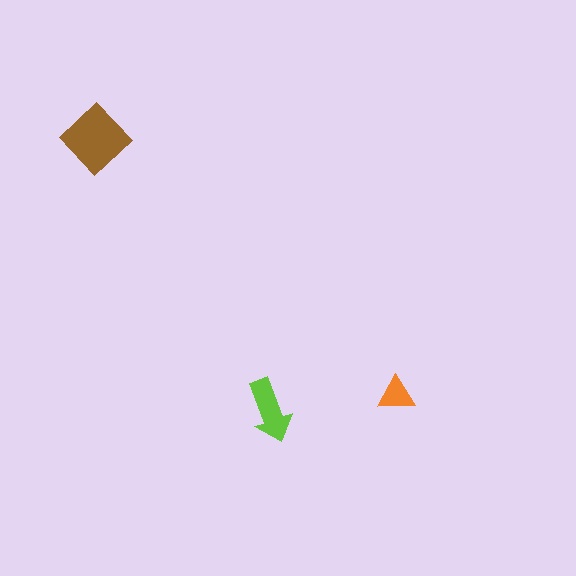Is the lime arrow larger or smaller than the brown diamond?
Smaller.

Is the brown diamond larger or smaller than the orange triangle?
Larger.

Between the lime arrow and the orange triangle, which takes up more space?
The lime arrow.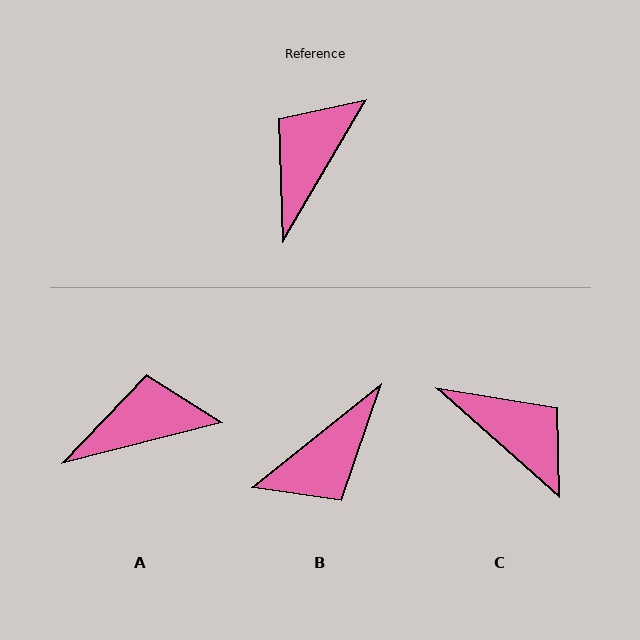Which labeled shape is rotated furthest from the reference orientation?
B, about 159 degrees away.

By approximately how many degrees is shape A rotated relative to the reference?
Approximately 45 degrees clockwise.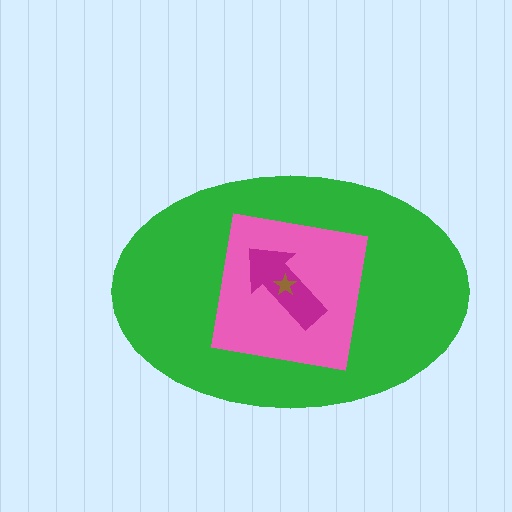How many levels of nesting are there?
4.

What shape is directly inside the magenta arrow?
The brown star.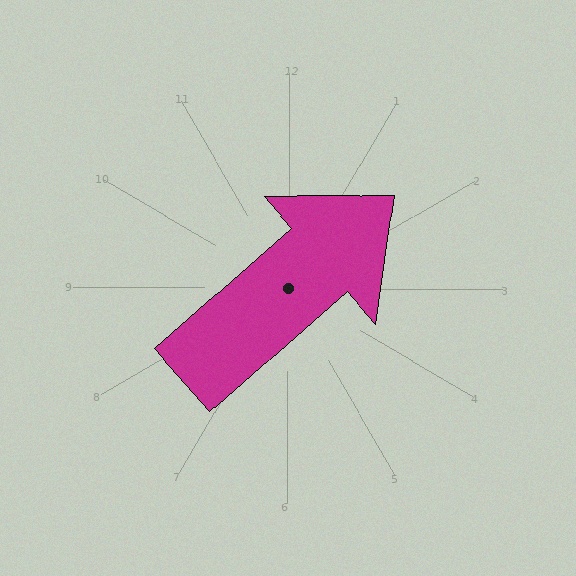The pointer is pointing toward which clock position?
Roughly 2 o'clock.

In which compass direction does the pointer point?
Northeast.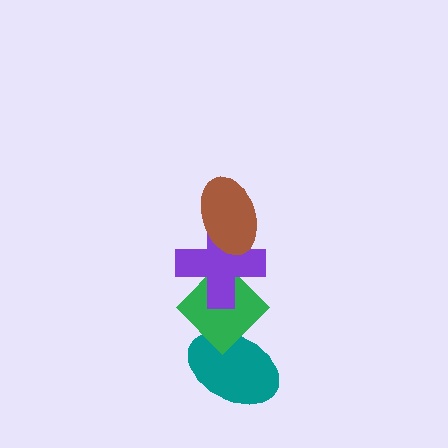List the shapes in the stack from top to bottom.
From top to bottom: the brown ellipse, the purple cross, the green diamond, the teal ellipse.